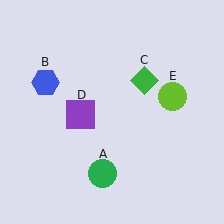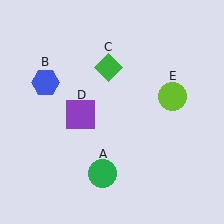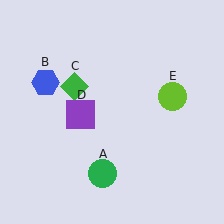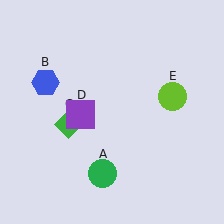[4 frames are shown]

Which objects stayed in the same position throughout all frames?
Green circle (object A) and blue hexagon (object B) and purple square (object D) and lime circle (object E) remained stationary.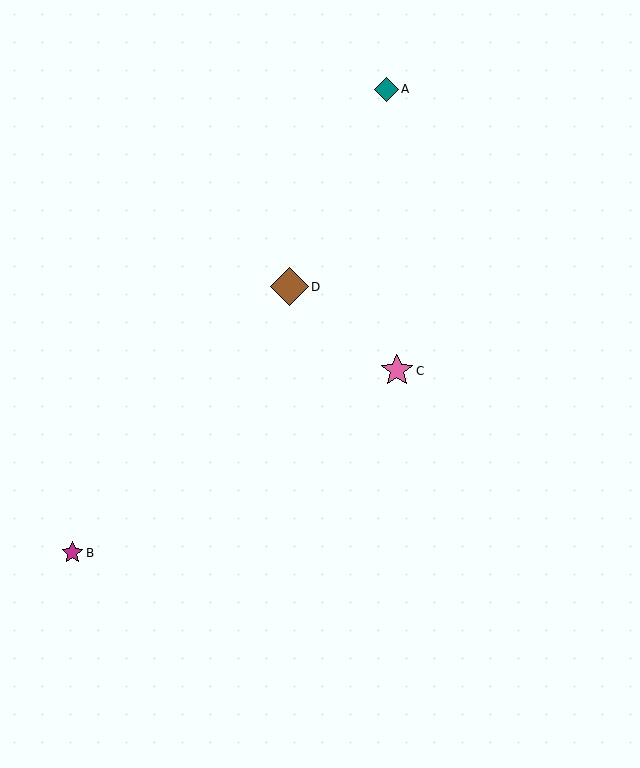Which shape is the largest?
The brown diamond (labeled D) is the largest.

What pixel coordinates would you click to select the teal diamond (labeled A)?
Click at (386, 89) to select the teal diamond A.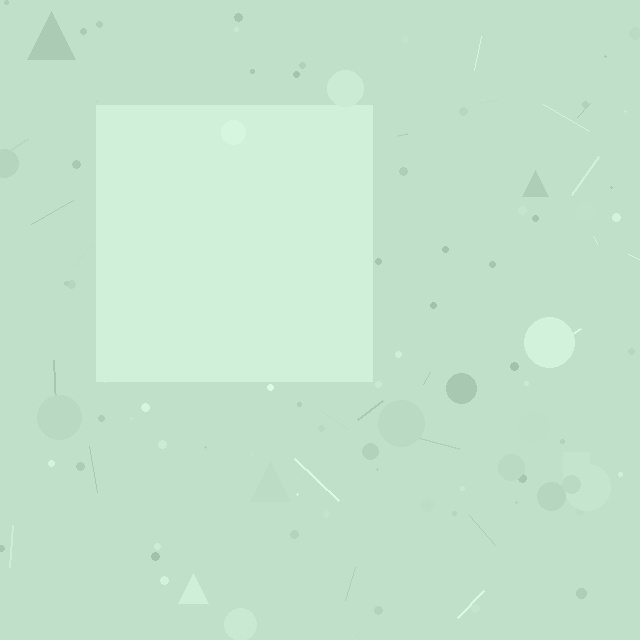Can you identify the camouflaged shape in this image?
The camouflaged shape is a square.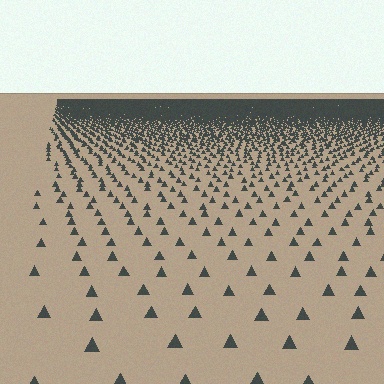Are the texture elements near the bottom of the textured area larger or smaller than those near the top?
Larger. Near the bottom, elements are closer to the viewer and appear at a bigger on-screen size.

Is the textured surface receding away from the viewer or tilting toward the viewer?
The surface is receding away from the viewer. Texture elements get smaller and denser toward the top.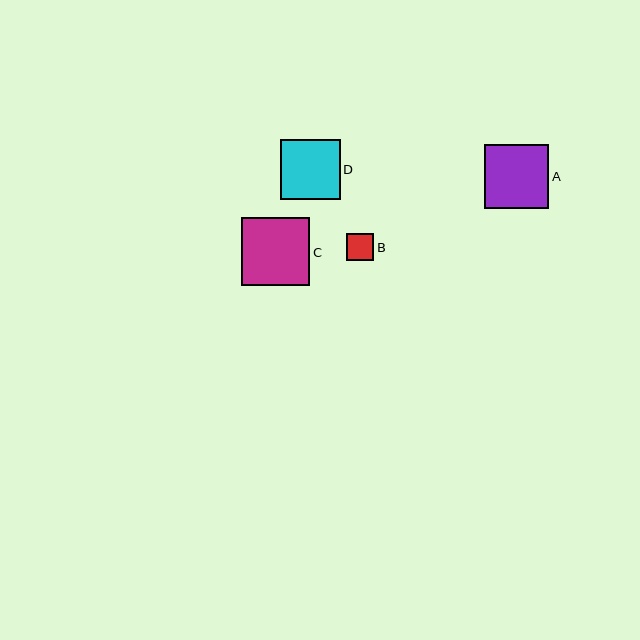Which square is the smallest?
Square B is the smallest with a size of approximately 27 pixels.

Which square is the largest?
Square C is the largest with a size of approximately 68 pixels.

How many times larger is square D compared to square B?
Square D is approximately 2.2 times the size of square B.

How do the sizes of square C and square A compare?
Square C and square A are approximately the same size.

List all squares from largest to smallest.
From largest to smallest: C, A, D, B.